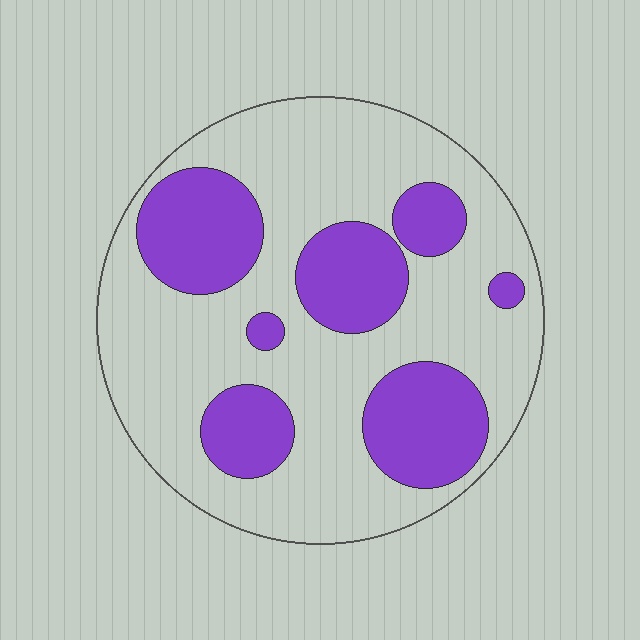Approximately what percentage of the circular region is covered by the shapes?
Approximately 30%.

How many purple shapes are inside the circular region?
7.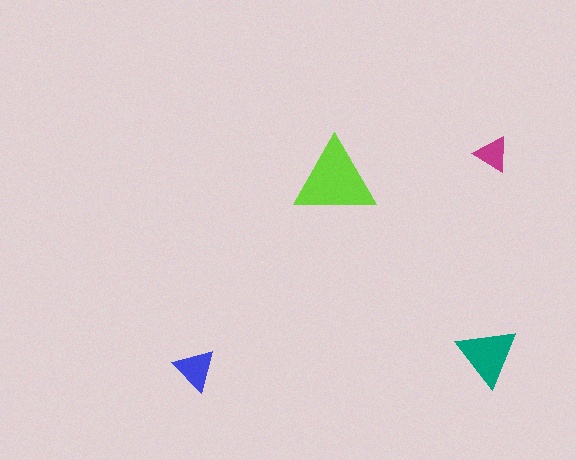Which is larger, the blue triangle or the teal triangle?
The teal one.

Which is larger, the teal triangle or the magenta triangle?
The teal one.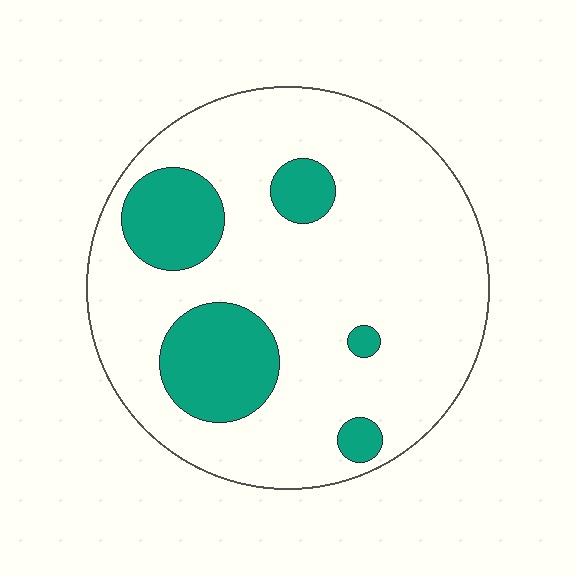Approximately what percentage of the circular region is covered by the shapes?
Approximately 20%.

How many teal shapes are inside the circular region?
5.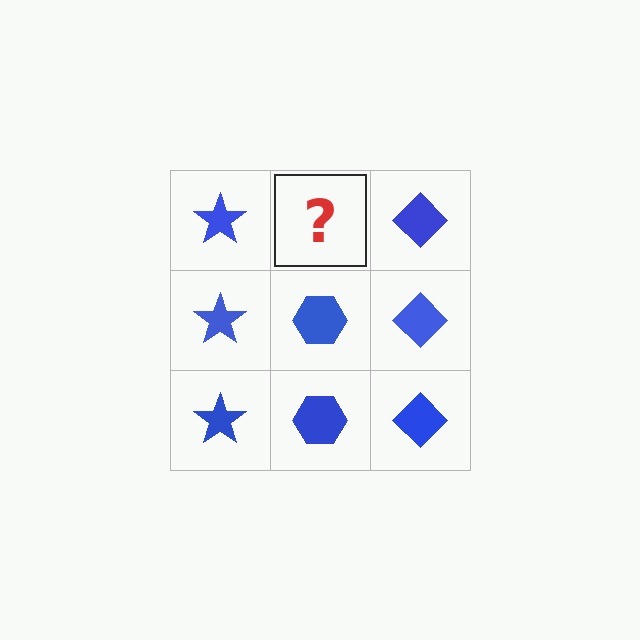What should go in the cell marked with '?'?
The missing cell should contain a blue hexagon.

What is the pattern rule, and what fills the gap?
The rule is that each column has a consistent shape. The gap should be filled with a blue hexagon.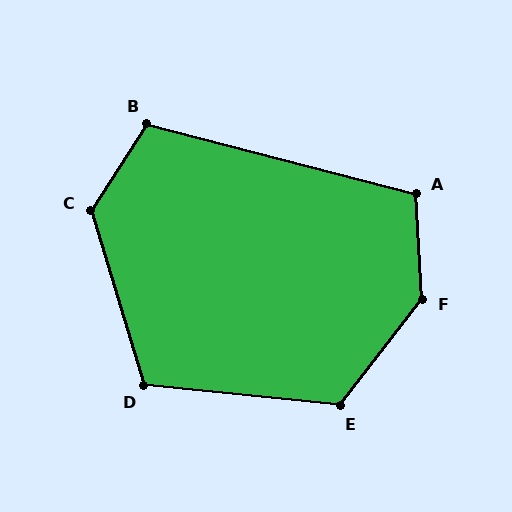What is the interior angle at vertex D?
Approximately 113 degrees (obtuse).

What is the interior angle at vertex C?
Approximately 130 degrees (obtuse).